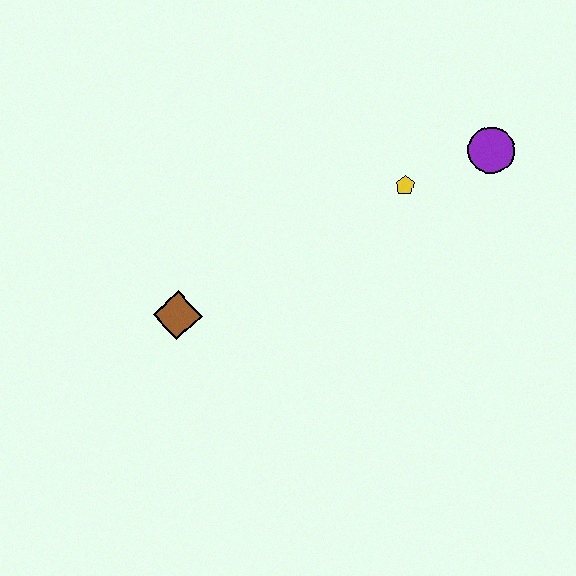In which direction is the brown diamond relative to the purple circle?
The brown diamond is to the left of the purple circle.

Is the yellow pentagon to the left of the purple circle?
Yes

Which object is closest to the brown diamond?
The yellow pentagon is closest to the brown diamond.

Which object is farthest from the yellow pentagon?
The brown diamond is farthest from the yellow pentagon.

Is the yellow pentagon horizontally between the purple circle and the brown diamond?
Yes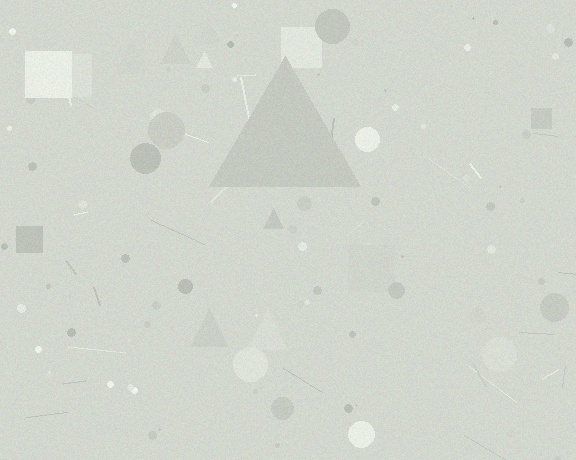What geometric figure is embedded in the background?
A triangle is embedded in the background.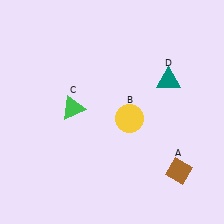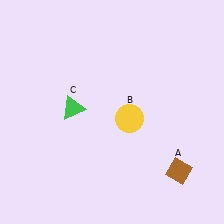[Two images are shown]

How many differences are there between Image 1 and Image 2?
There is 1 difference between the two images.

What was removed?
The teal triangle (D) was removed in Image 2.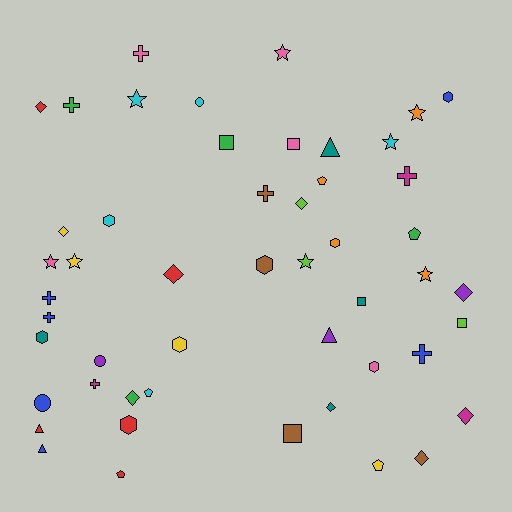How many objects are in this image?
There are 50 objects.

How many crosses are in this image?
There are 8 crosses.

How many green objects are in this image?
There are 4 green objects.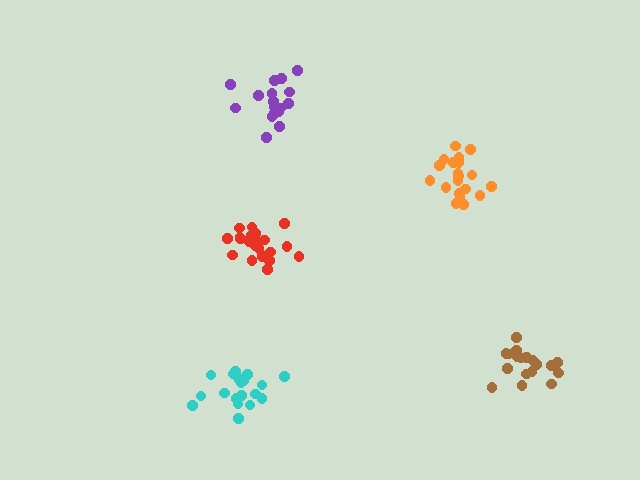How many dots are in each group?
Group 1: 20 dots, Group 2: 20 dots, Group 3: 21 dots, Group 4: 18 dots, Group 5: 18 dots (97 total).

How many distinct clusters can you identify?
There are 5 distinct clusters.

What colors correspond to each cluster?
The clusters are colored: cyan, orange, red, purple, brown.